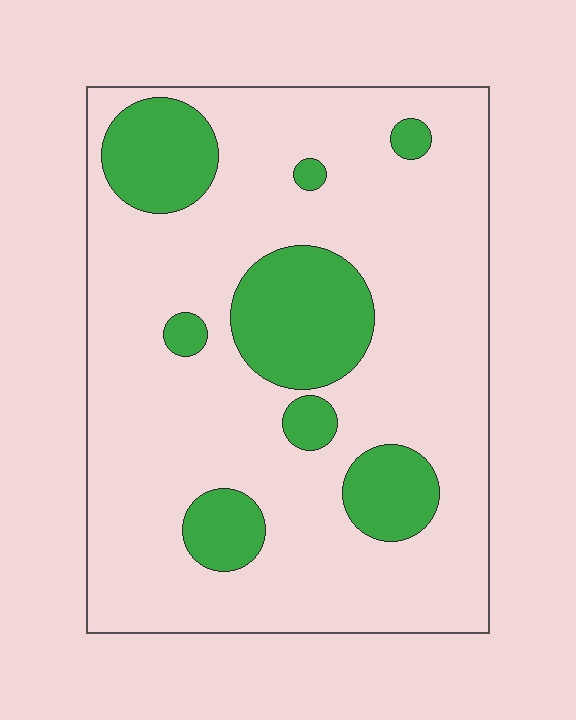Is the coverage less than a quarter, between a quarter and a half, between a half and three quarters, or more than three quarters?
Less than a quarter.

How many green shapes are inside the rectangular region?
8.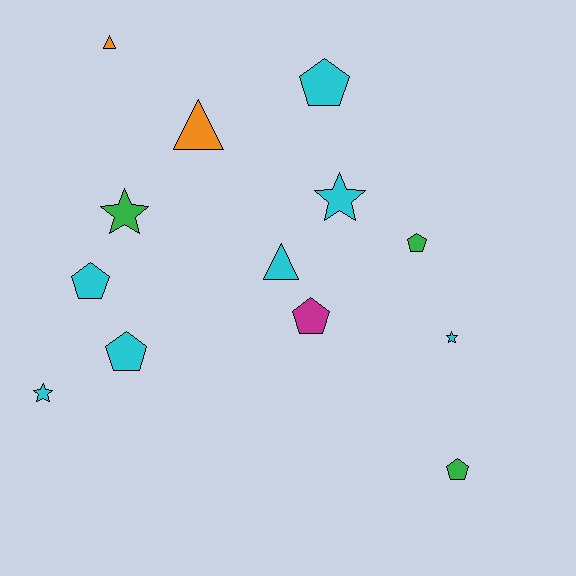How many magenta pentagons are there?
There is 1 magenta pentagon.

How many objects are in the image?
There are 13 objects.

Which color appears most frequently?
Cyan, with 7 objects.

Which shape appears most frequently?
Pentagon, with 6 objects.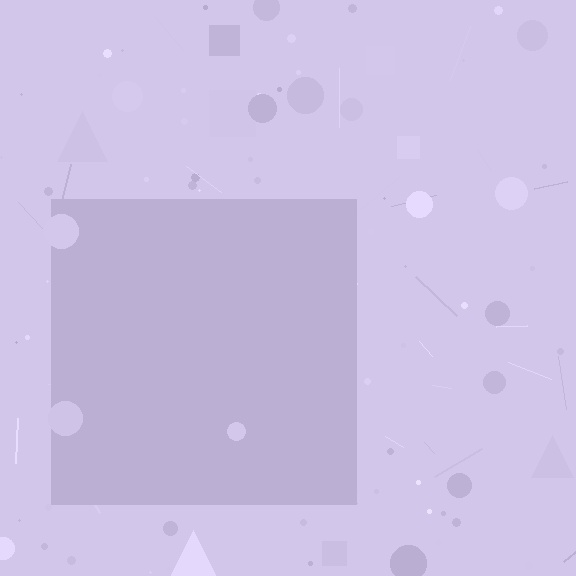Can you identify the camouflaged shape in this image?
The camouflaged shape is a square.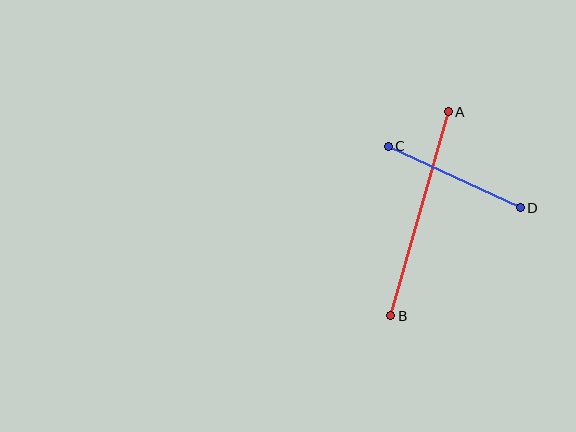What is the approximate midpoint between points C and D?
The midpoint is at approximately (454, 177) pixels.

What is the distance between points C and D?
The distance is approximately 145 pixels.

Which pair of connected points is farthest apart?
Points A and B are farthest apart.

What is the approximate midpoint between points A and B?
The midpoint is at approximately (419, 214) pixels.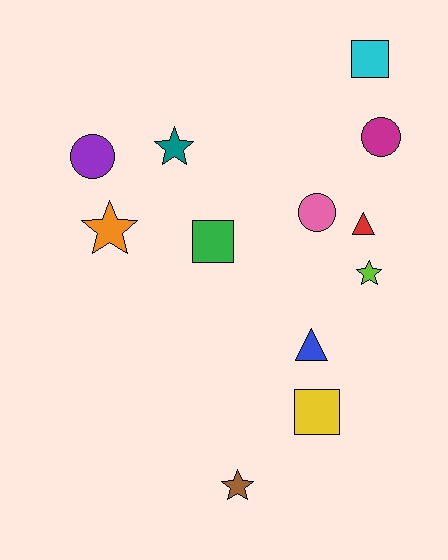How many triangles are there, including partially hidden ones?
There are 2 triangles.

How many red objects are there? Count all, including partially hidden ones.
There is 1 red object.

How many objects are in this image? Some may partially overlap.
There are 12 objects.